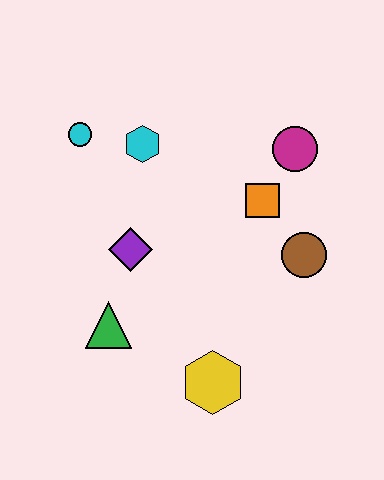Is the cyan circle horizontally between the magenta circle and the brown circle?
No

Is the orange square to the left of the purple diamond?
No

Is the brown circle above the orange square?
No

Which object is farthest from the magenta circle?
The green triangle is farthest from the magenta circle.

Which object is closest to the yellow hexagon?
The green triangle is closest to the yellow hexagon.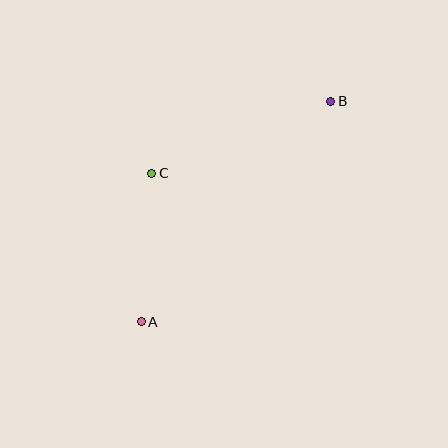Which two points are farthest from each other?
Points A and B are farthest from each other.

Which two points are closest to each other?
Points A and C are closest to each other.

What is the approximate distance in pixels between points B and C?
The distance between B and C is approximately 193 pixels.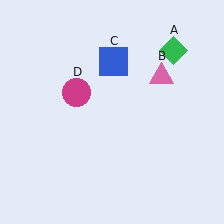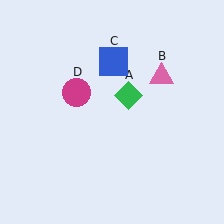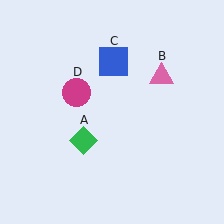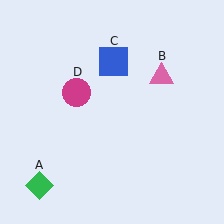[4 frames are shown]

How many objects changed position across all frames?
1 object changed position: green diamond (object A).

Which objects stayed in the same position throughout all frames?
Pink triangle (object B) and blue square (object C) and magenta circle (object D) remained stationary.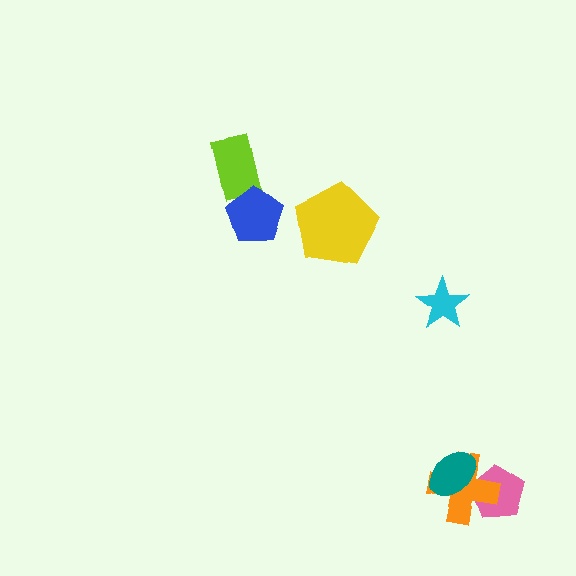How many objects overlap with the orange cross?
2 objects overlap with the orange cross.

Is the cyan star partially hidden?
No, no other shape covers it.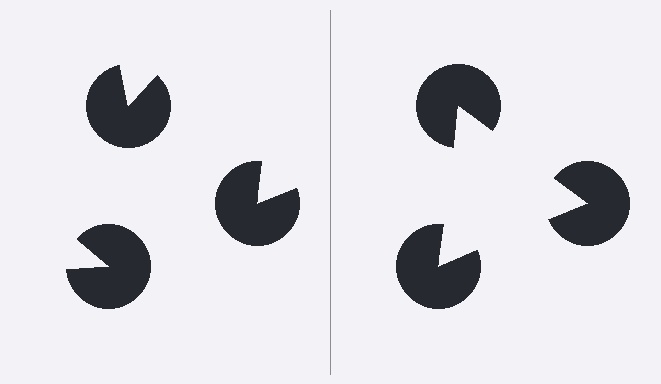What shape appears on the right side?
An illusory triangle.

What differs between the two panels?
The pac-man discs are positioned identically on both sides; only the wedge orientations differ. On the right they align to a triangle; on the left they are misaligned.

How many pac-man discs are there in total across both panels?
6 — 3 on each side.